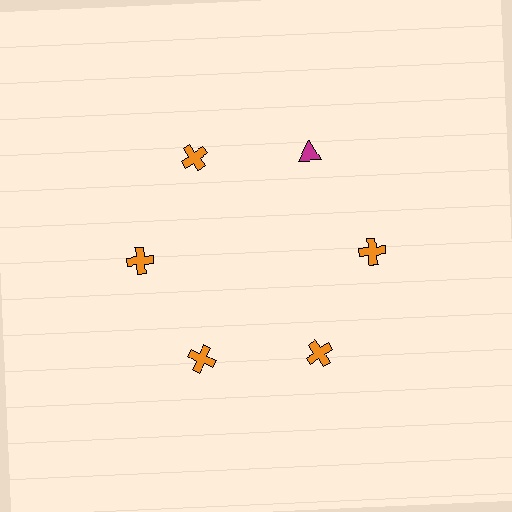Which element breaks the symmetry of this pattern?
The magenta triangle at roughly the 1 o'clock position breaks the symmetry. All other shapes are orange crosses.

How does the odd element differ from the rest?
It differs in both color (magenta instead of orange) and shape (triangle instead of cross).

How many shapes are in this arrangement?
There are 6 shapes arranged in a ring pattern.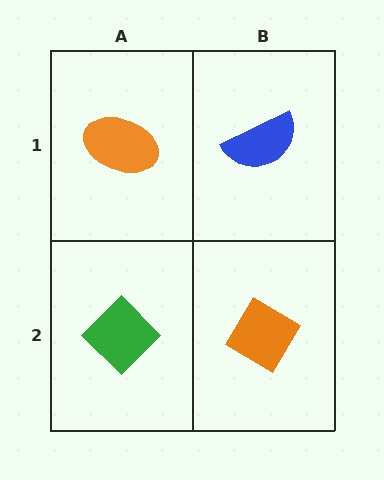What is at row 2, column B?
An orange diamond.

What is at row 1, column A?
An orange ellipse.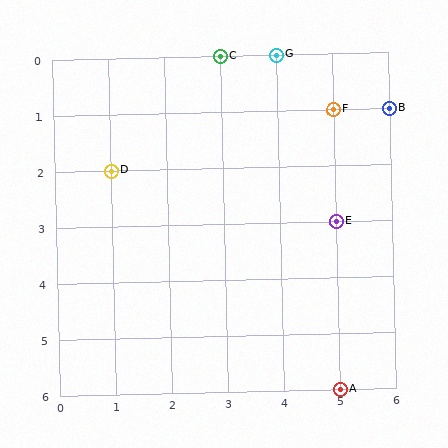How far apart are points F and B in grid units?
Points F and B are 1 column apart.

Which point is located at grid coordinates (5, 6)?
Point A is at (5, 6).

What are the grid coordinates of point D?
Point D is at grid coordinates (1, 2).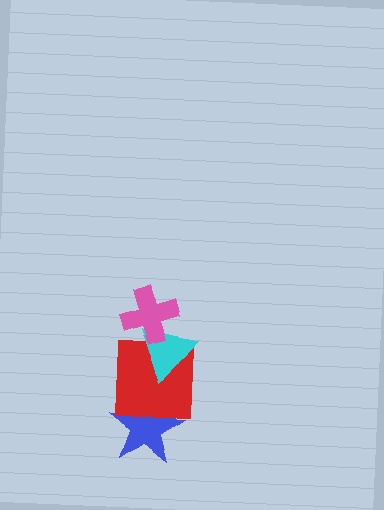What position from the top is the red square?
The red square is 3rd from the top.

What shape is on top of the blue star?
The red square is on top of the blue star.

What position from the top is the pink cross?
The pink cross is 1st from the top.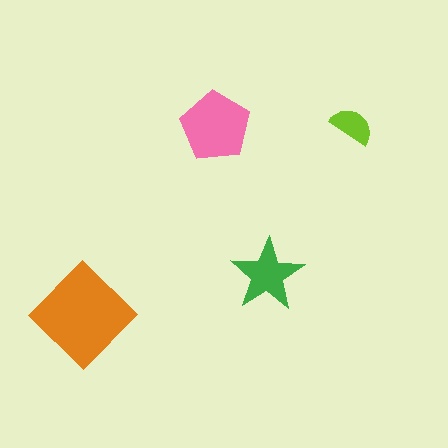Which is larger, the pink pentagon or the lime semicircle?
The pink pentagon.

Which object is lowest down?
The orange diamond is bottommost.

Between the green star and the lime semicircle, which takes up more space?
The green star.